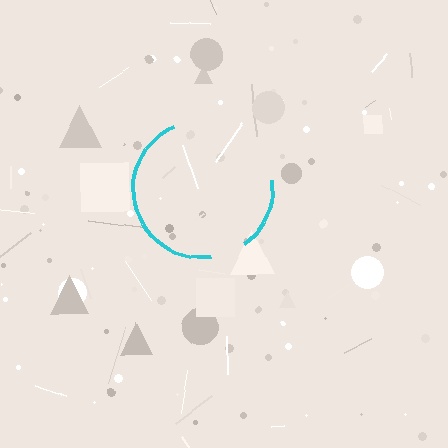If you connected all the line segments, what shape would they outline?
They would outline a circle.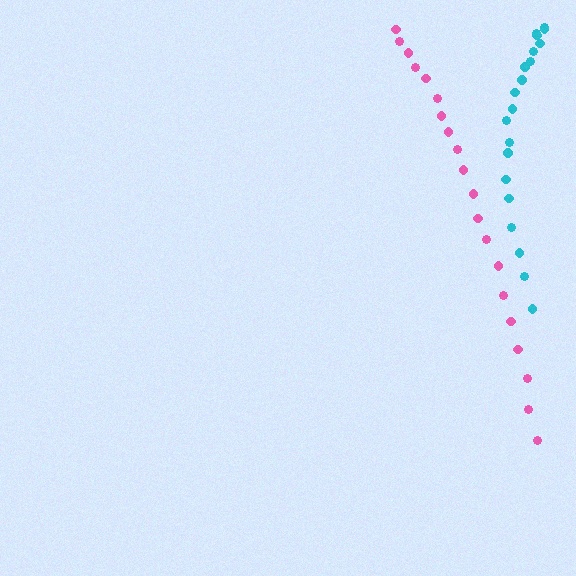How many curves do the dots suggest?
There are 2 distinct paths.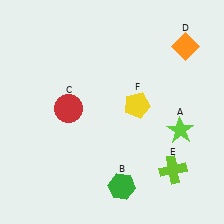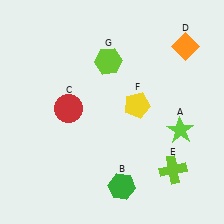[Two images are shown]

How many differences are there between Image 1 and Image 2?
There is 1 difference between the two images.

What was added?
A lime hexagon (G) was added in Image 2.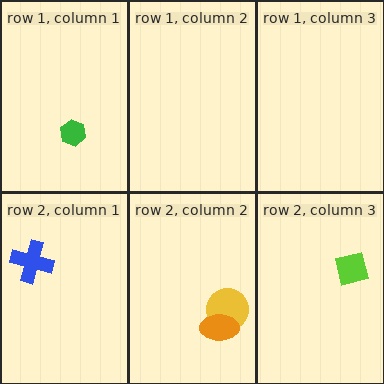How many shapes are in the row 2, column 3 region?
1.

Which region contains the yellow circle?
The row 2, column 2 region.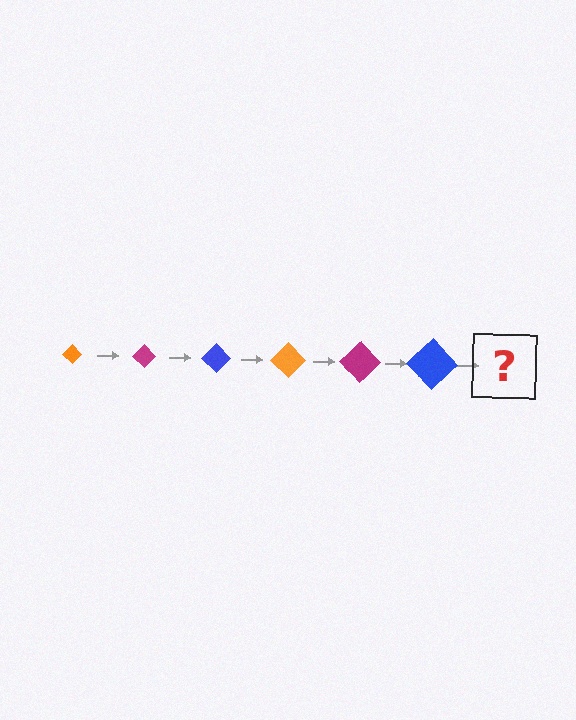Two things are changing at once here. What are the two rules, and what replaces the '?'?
The two rules are that the diamond grows larger each step and the color cycles through orange, magenta, and blue. The '?' should be an orange diamond, larger than the previous one.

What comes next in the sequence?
The next element should be an orange diamond, larger than the previous one.